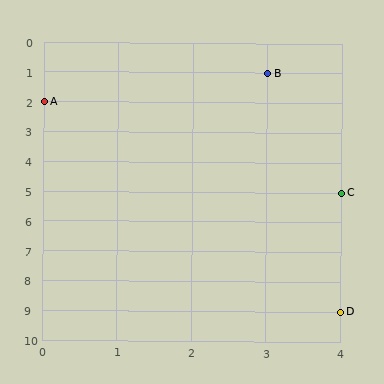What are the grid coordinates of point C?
Point C is at grid coordinates (4, 5).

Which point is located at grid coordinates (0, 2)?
Point A is at (0, 2).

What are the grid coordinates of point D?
Point D is at grid coordinates (4, 9).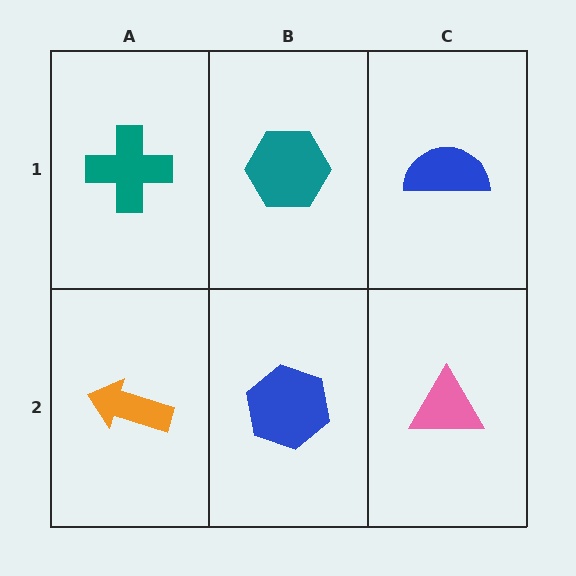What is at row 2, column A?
An orange arrow.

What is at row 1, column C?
A blue semicircle.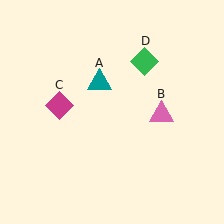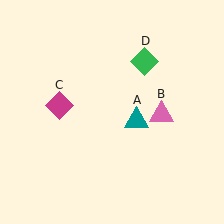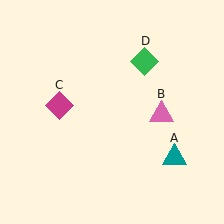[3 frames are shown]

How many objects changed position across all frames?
1 object changed position: teal triangle (object A).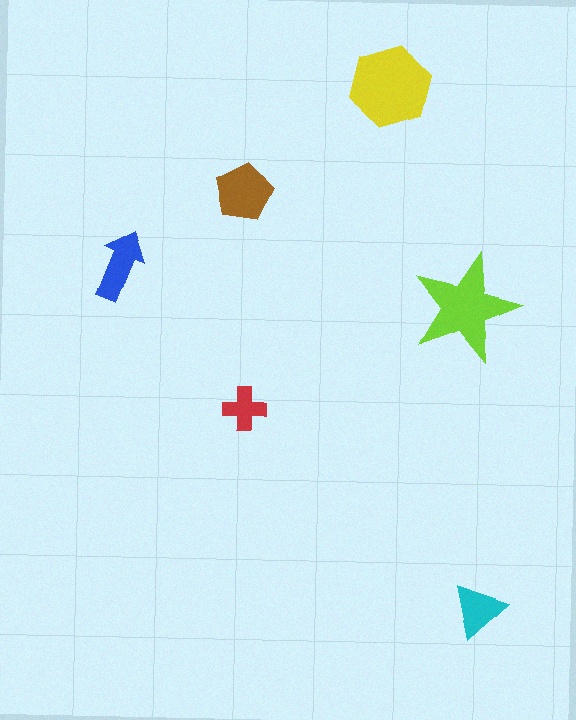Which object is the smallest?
The red cross.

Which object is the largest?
The yellow hexagon.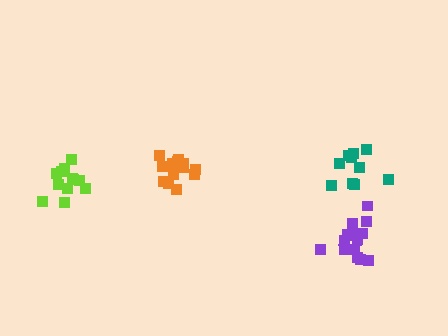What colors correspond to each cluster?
The clusters are colored: purple, teal, lime, orange.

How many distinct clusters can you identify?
There are 4 distinct clusters.